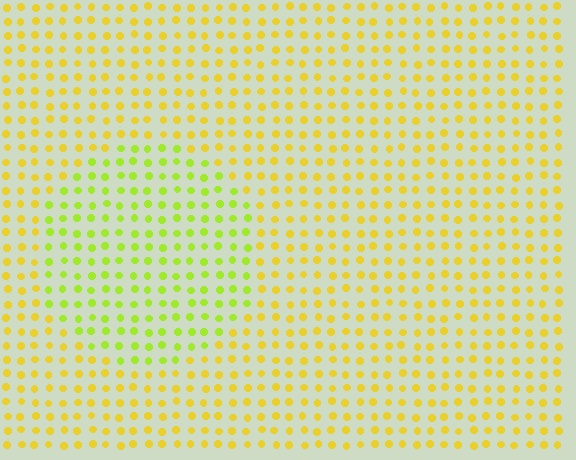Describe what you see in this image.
The image is filled with small yellow elements in a uniform arrangement. A circle-shaped region is visible where the elements are tinted to a slightly different hue, forming a subtle color boundary.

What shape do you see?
I see a circle.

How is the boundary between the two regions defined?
The boundary is defined purely by a slight shift in hue (about 32 degrees). Spacing, size, and orientation are identical on both sides.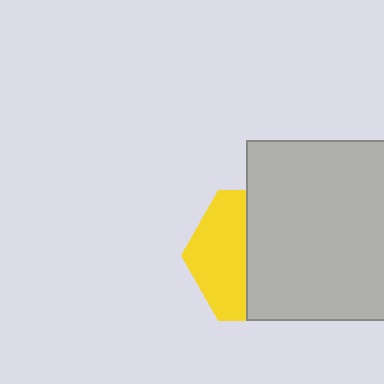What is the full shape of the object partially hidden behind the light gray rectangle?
The partially hidden object is a yellow hexagon.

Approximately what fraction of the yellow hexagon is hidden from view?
Roughly 60% of the yellow hexagon is hidden behind the light gray rectangle.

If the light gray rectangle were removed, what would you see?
You would see the complete yellow hexagon.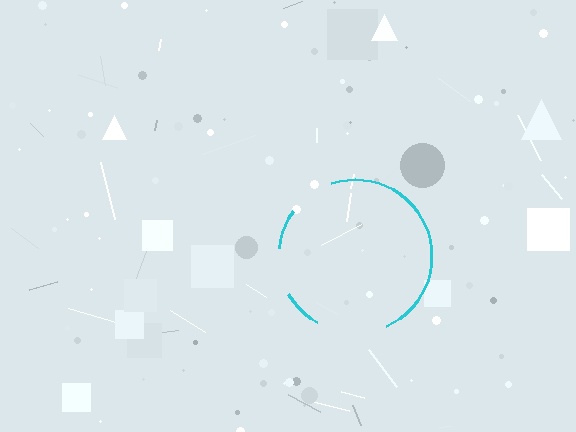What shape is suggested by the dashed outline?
The dashed outline suggests a circle.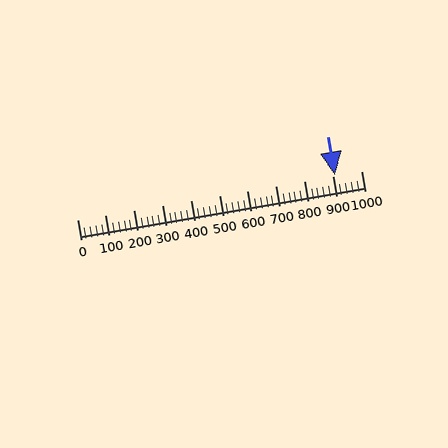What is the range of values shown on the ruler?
The ruler shows values from 0 to 1000.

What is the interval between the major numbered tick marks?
The major tick marks are spaced 100 units apart.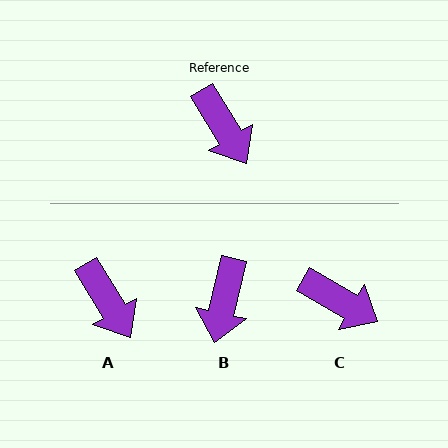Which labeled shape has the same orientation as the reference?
A.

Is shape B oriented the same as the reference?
No, it is off by about 44 degrees.